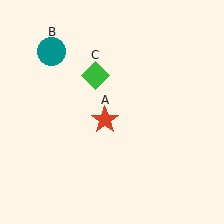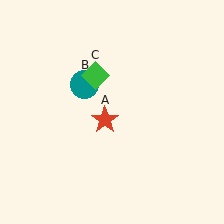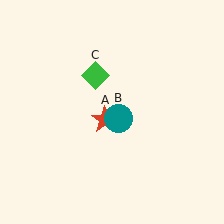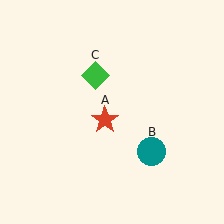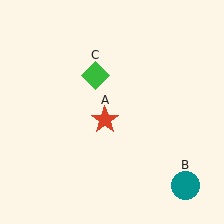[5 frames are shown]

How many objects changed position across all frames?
1 object changed position: teal circle (object B).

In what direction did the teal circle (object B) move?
The teal circle (object B) moved down and to the right.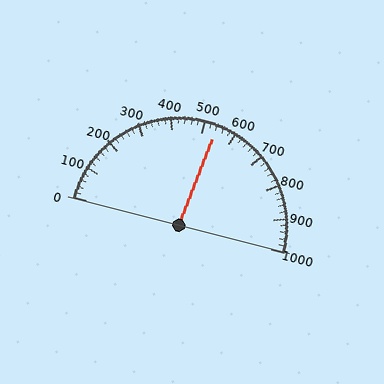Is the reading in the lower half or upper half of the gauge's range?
The reading is in the upper half of the range (0 to 1000).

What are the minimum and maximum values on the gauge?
The gauge ranges from 0 to 1000.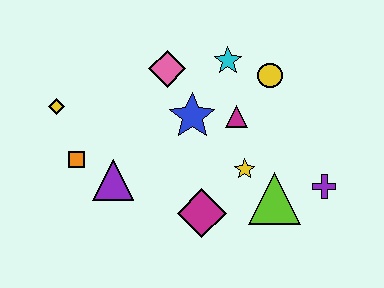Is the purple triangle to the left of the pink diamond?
Yes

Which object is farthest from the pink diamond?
The purple cross is farthest from the pink diamond.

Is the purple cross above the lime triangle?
Yes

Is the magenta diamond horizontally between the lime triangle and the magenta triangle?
No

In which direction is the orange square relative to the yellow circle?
The orange square is to the left of the yellow circle.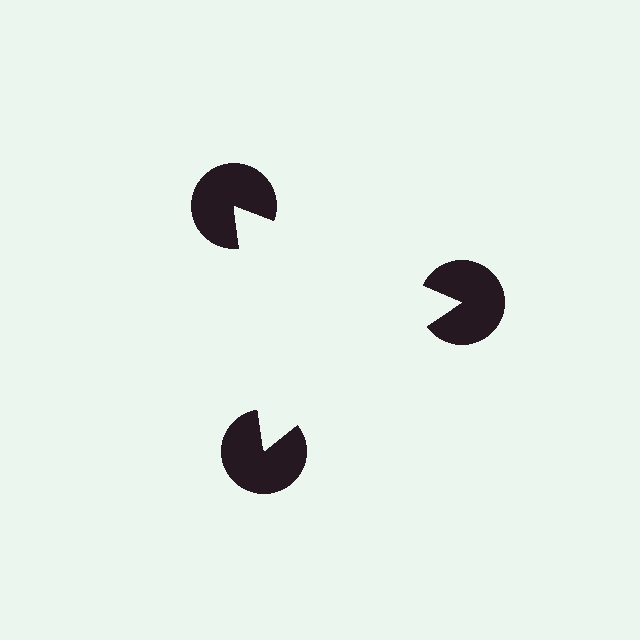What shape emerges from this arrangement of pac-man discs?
An illusory triangle — its edges are inferred from the aligned wedge cuts in the pac-man discs, not physically drawn.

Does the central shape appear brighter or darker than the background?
It typically appears slightly brighter than the background, even though no actual brightness change is drawn.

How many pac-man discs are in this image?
There are 3 — one at each vertex of the illusory triangle.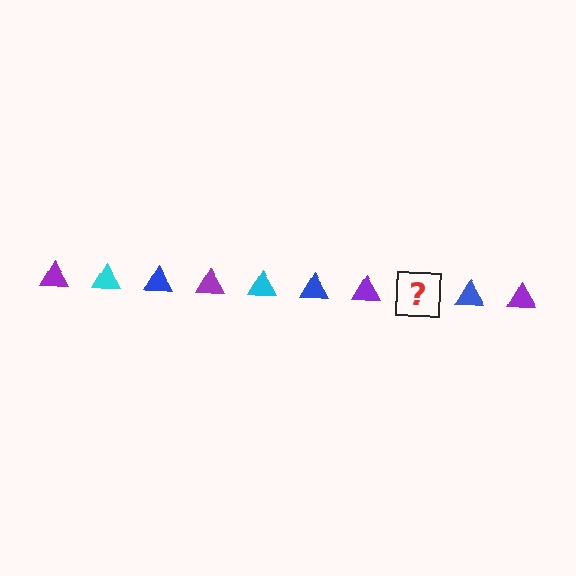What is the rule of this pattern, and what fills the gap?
The rule is that the pattern cycles through purple, cyan, blue triangles. The gap should be filled with a cyan triangle.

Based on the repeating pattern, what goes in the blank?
The blank should be a cyan triangle.